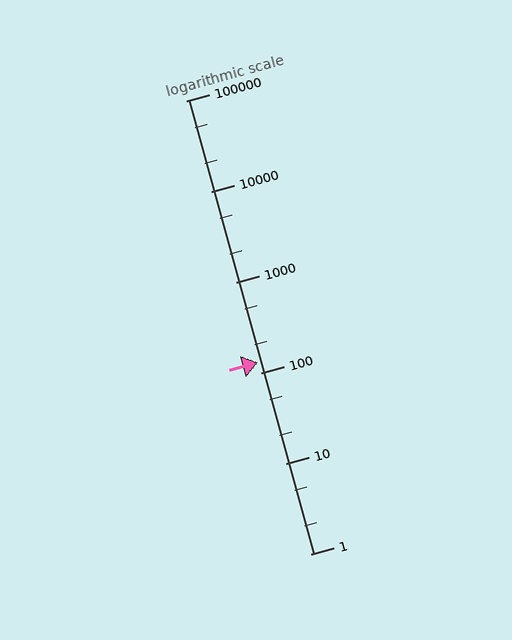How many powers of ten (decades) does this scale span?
The scale spans 5 decades, from 1 to 100000.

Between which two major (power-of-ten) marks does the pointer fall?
The pointer is between 100 and 1000.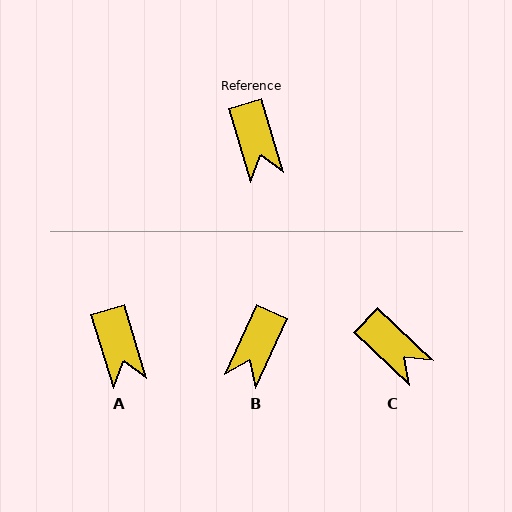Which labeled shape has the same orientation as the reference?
A.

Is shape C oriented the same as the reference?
No, it is off by about 30 degrees.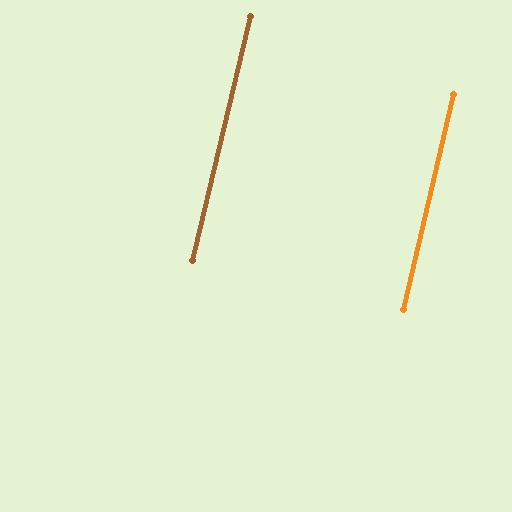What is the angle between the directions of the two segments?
Approximately 0 degrees.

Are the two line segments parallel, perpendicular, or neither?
Parallel — their directions differ by only 0.2°.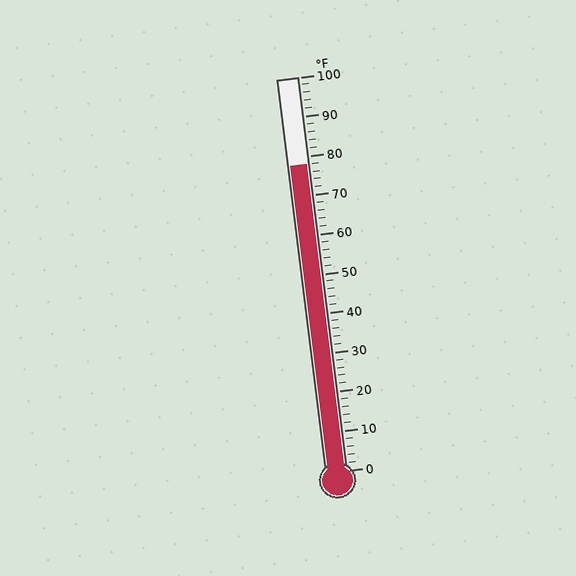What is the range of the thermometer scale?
The thermometer scale ranges from 0°F to 100°F.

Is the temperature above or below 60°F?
The temperature is above 60°F.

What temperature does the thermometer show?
The thermometer shows approximately 78°F.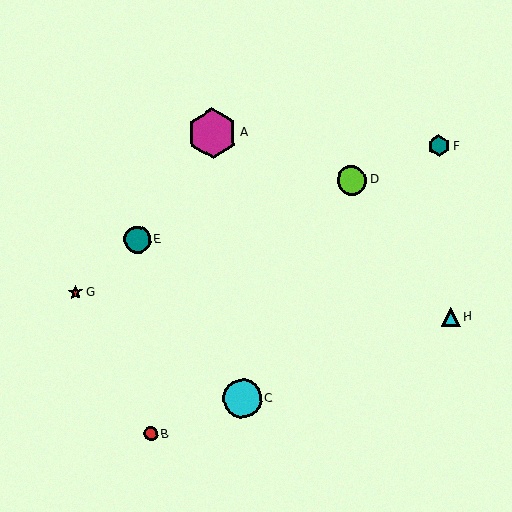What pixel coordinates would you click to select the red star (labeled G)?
Click at (76, 292) to select the red star G.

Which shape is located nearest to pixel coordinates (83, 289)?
The red star (labeled G) at (76, 292) is nearest to that location.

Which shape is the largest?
The magenta hexagon (labeled A) is the largest.